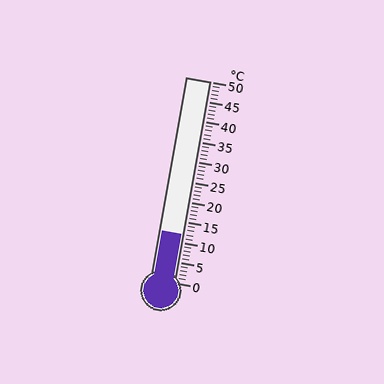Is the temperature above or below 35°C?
The temperature is below 35°C.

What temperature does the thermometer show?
The thermometer shows approximately 12°C.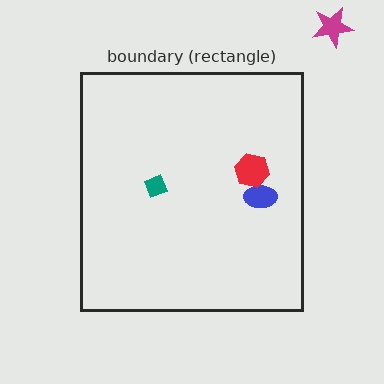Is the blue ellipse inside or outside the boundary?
Inside.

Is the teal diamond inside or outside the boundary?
Inside.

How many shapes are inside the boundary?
3 inside, 1 outside.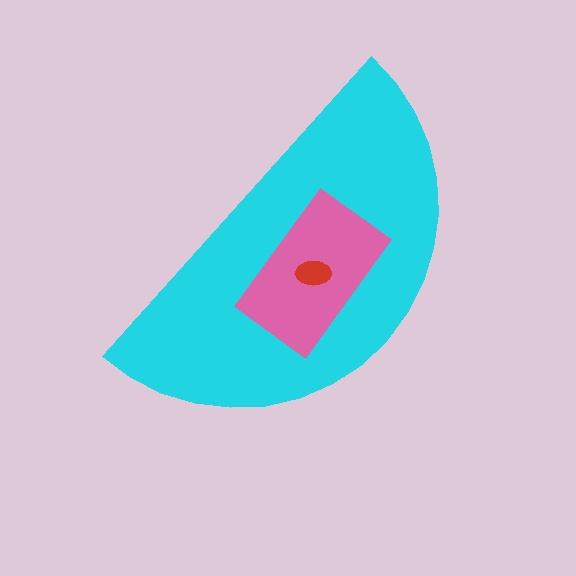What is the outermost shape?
The cyan semicircle.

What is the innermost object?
The red ellipse.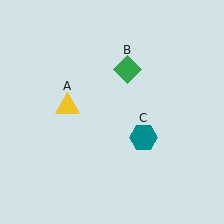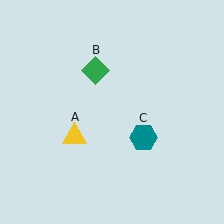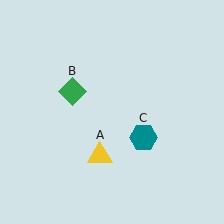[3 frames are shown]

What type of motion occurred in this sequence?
The yellow triangle (object A), green diamond (object B) rotated counterclockwise around the center of the scene.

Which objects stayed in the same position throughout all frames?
Teal hexagon (object C) remained stationary.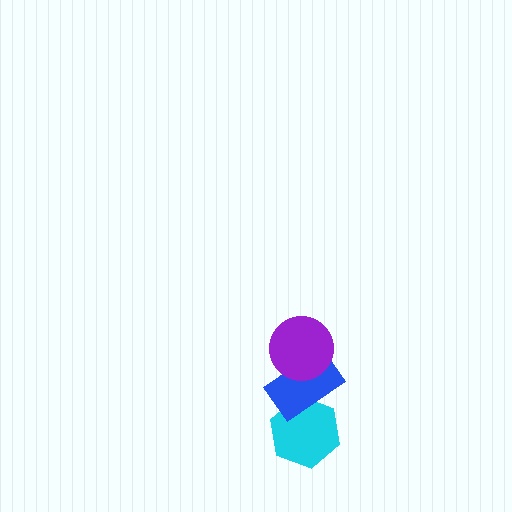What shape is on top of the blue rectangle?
The purple circle is on top of the blue rectangle.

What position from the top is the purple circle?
The purple circle is 1st from the top.